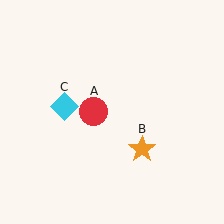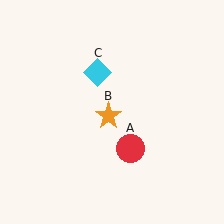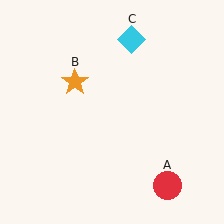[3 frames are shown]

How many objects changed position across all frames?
3 objects changed position: red circle (object A), orange star (object B), cyan diamond (object C).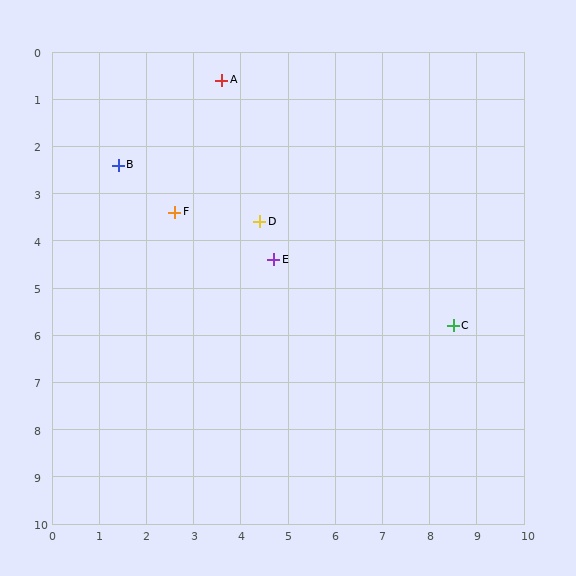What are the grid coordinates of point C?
Point C is at approximately (8.5, 5.8).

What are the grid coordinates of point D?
Point D is at approximately (4.4, 3.6).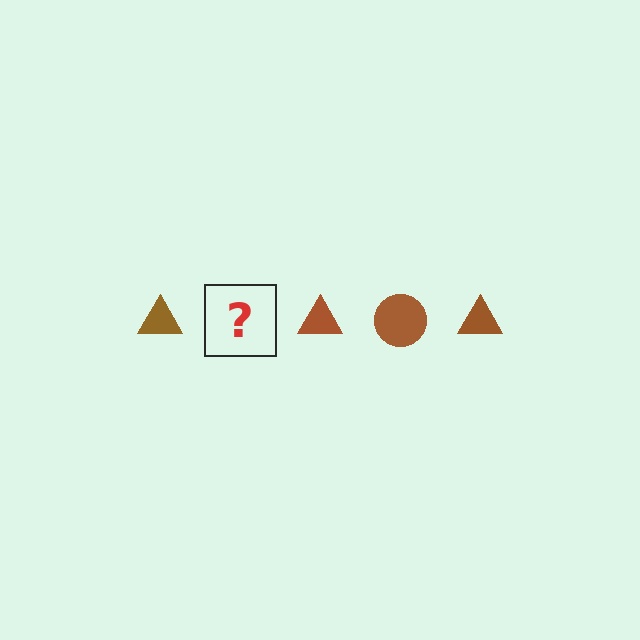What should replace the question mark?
The question mark should be replaced with a brown circle.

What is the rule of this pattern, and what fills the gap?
The rule is that the pattern cycles through triangle, circle shapes in brown. The gap should be filled with a brown circle.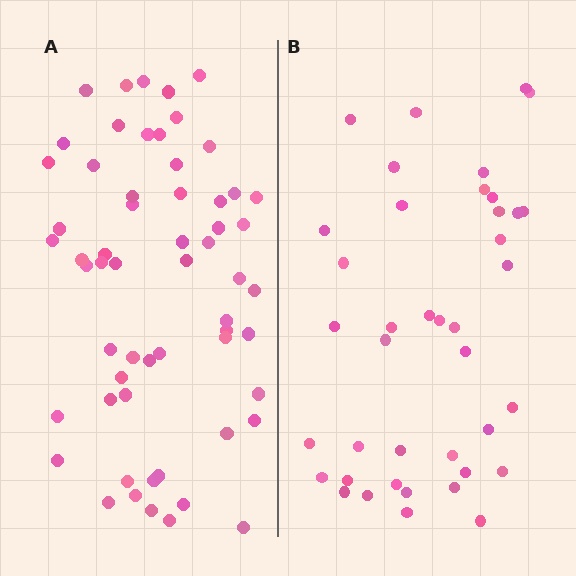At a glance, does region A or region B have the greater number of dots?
Region A (the left region) has more dots.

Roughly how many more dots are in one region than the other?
Region A has approximately 20 more dots than region B.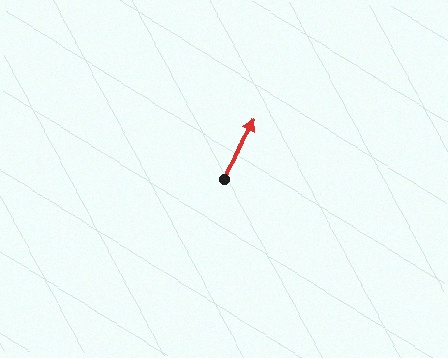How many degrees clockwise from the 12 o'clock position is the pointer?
Approximately 24 degrees.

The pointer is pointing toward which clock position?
Roughly 1 o'clock.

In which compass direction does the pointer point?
Northeast.